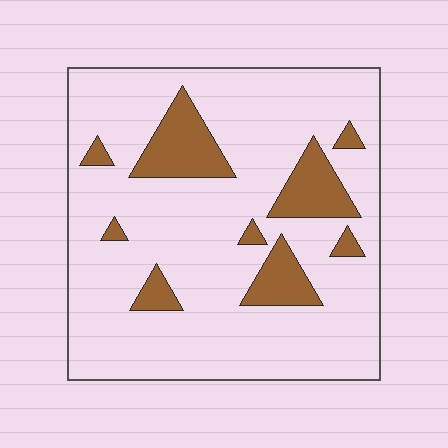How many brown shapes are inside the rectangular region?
9.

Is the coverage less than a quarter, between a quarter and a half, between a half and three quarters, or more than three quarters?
Less than a quarter.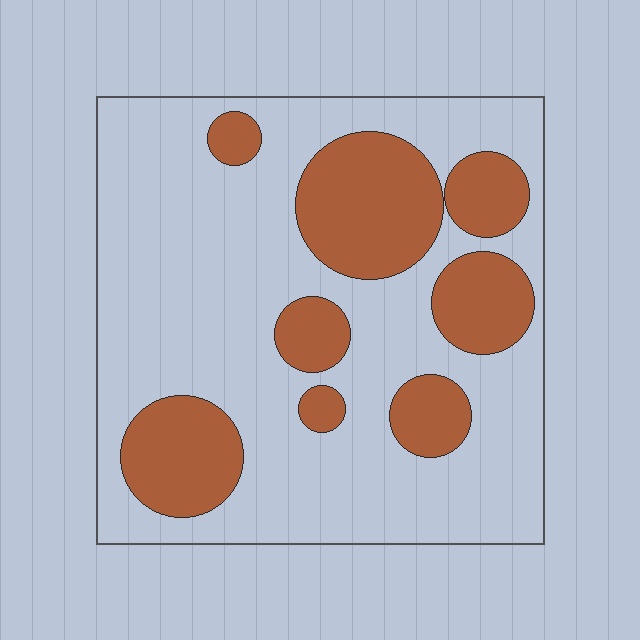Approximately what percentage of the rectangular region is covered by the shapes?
Approximately 30%.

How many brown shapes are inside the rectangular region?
8.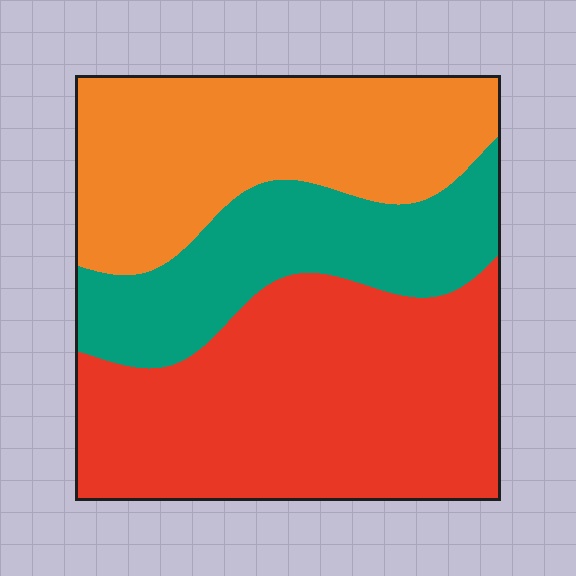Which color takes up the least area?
Teal, at roughly 25%.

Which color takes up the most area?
Red, at roughly 45%.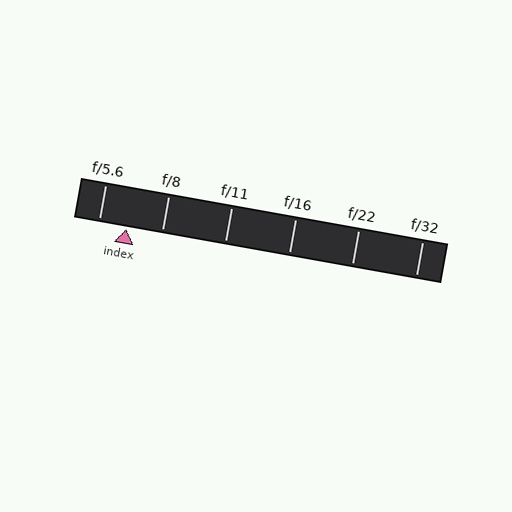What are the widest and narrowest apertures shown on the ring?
The widest aperture shown is f/5.6 and the narrowest is f/32.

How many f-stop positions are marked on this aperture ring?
There are 6 f-stop positions marked.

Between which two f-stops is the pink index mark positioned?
The index mark is between f/5.6 and f/8.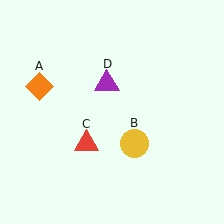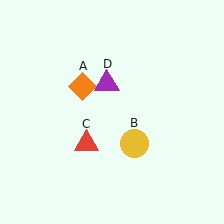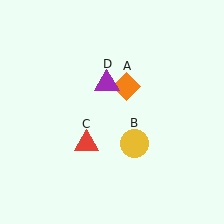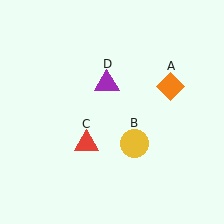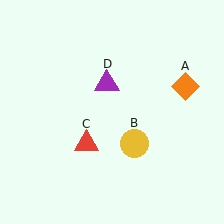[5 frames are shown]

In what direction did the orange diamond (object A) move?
The orange diamond (object A) moved right.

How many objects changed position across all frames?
1 object changed position: orange diamond (object A).